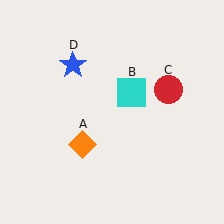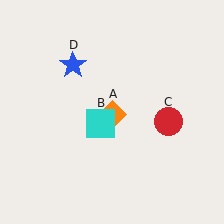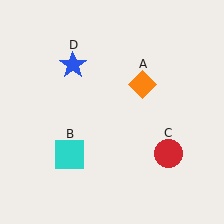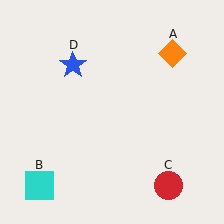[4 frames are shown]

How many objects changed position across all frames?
3 objects changed position: orange diamond (object A), cyan square (object B), red circle (object C).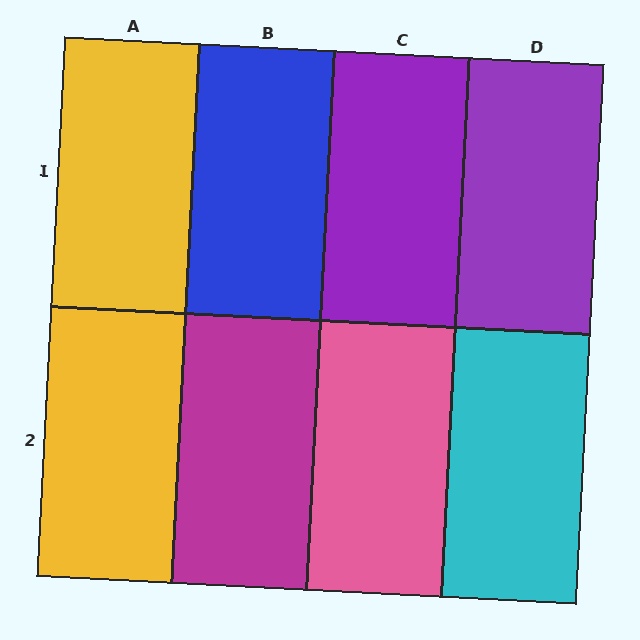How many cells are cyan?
1 cell is cyan.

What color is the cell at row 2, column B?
Magenta.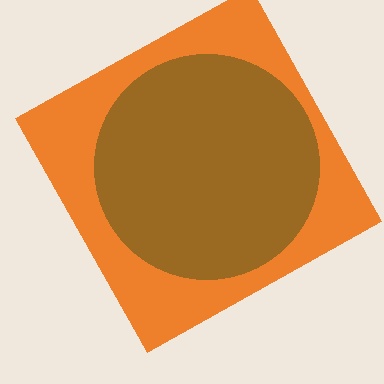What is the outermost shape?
The orange square.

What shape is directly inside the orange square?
The brown circle.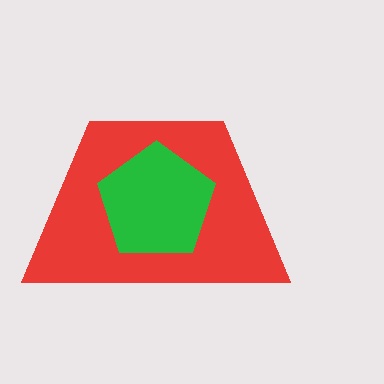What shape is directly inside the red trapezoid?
The green pentagon.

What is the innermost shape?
The green pentagon.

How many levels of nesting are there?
2.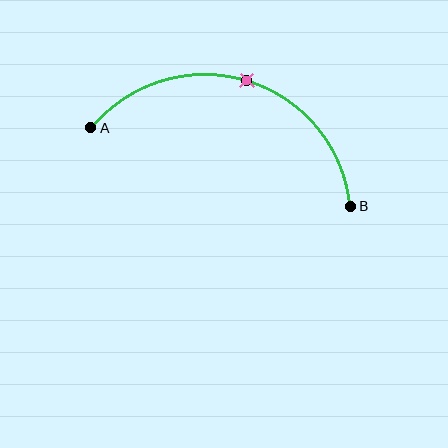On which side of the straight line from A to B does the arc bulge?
The arc bulges above the straight line connecting A and B.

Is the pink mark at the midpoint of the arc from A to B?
Yes. The pink mark lies on the arc at equal arc-length from both A and B — it is the arc midpoint.